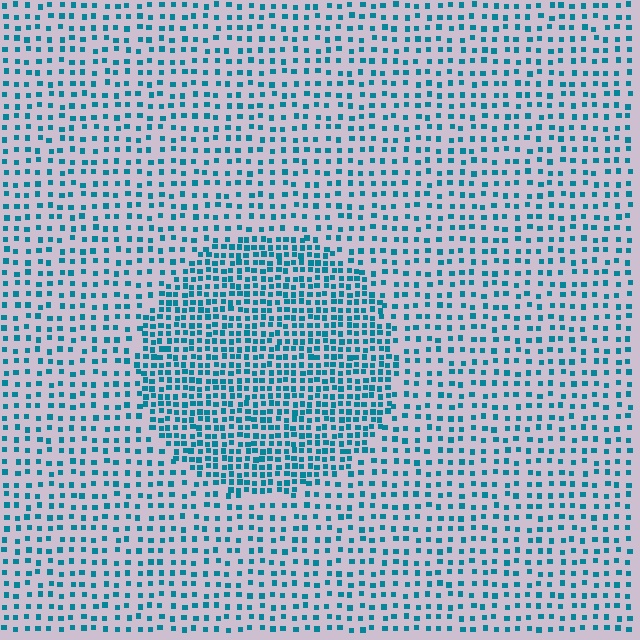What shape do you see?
I see a circle.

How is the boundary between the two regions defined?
The boundary is defined by a change in element density (approximately 2.0x ratio). All elements are the same color, size, and shape.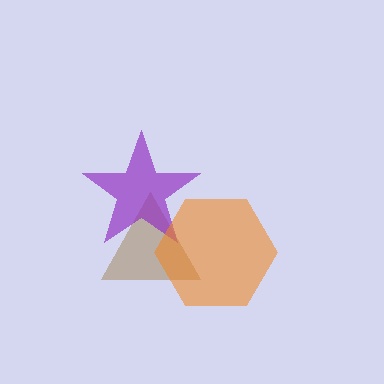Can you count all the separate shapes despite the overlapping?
Yes, there are 3 separate shapes.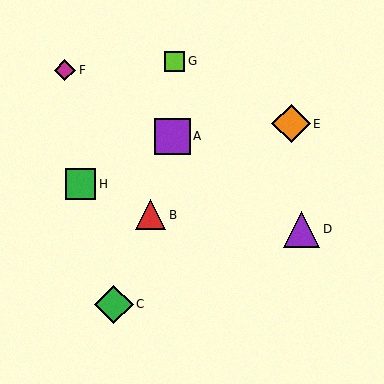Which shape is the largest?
The green diamond (labeled C) is the largest.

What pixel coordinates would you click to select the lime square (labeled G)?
Click at (175, 61) to select the lime square G.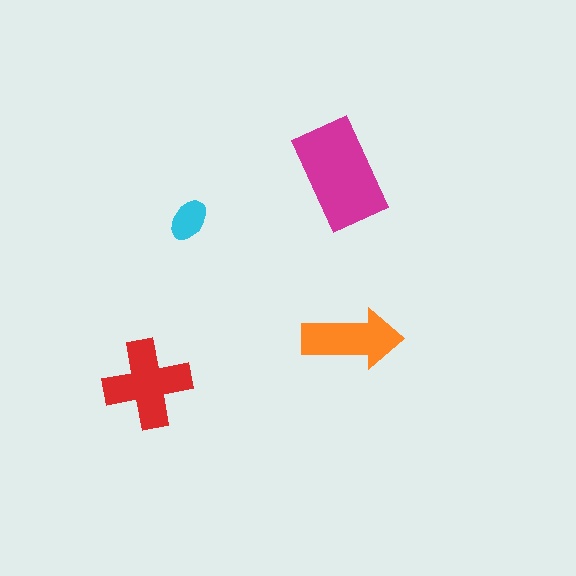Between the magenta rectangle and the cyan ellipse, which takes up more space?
The magenta rectangle.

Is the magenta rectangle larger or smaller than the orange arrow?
Larger.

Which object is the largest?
The magenta rectangle.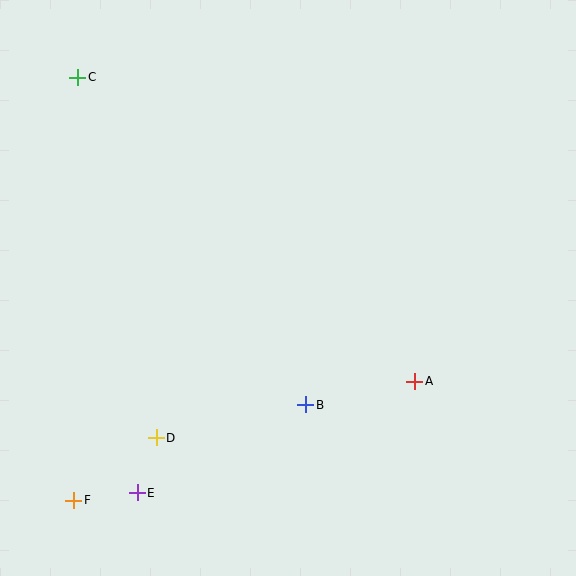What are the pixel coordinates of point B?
Point B is at (306, 405).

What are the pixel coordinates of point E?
Point E is at (137, 493).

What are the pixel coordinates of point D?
Point D is at (156, 438).